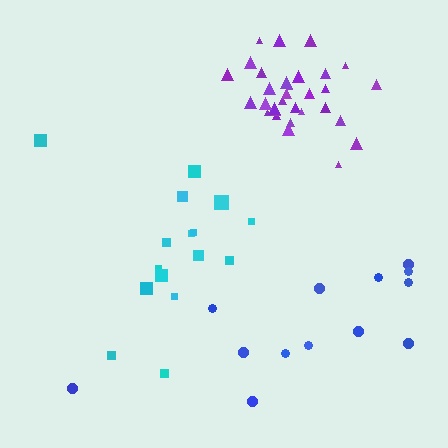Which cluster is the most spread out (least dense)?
Blue.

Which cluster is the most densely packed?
Purple.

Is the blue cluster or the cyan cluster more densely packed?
Cyan.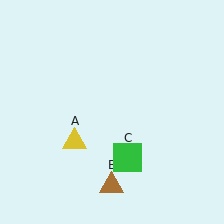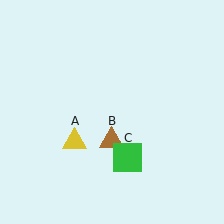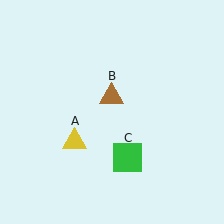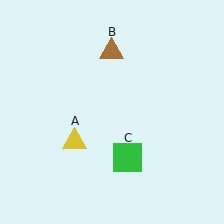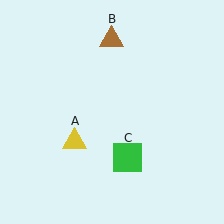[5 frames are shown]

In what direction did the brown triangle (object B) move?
The brown triangle (object B) moved up.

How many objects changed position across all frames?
1 object changed position: brown triangle (object B).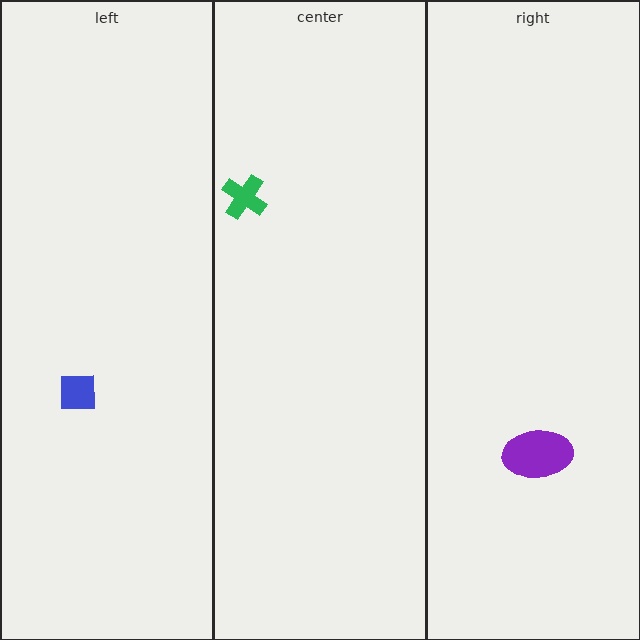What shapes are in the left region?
The blue square.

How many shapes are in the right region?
1.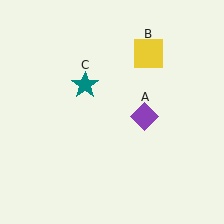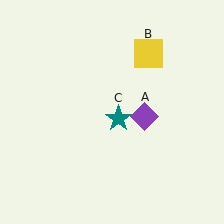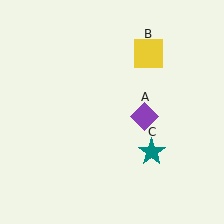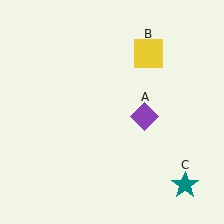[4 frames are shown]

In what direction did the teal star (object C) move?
The teal star (object C) moved down and to the right.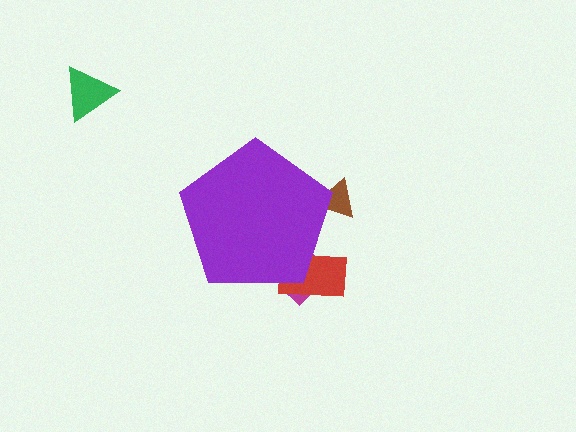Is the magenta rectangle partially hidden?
Yes, the magenta rectangle is partially hidden behind the purple pentagon.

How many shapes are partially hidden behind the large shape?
3 shapes are partially hidden.